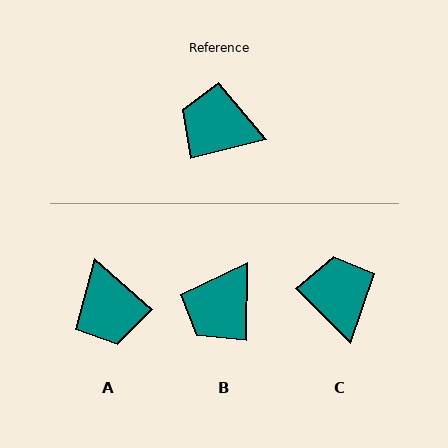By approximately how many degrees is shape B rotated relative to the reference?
Approximately 75 degrees counter-clockwise.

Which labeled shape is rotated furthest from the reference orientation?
A, about 125 degrees away.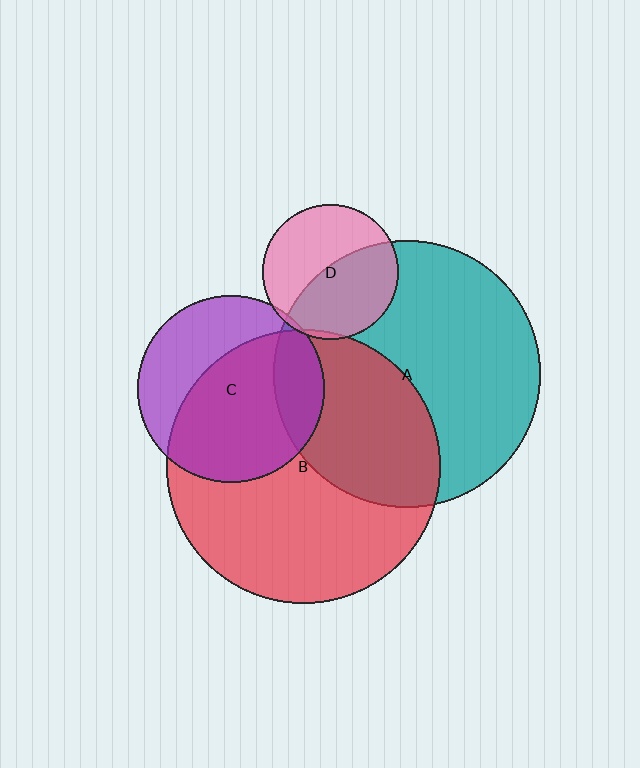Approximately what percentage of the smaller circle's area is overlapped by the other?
Approximately 5%.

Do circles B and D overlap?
Yes.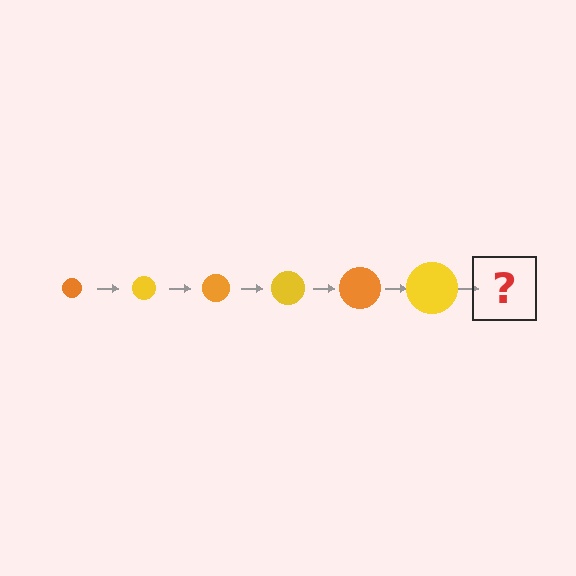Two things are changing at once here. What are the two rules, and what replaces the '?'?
The two rules are that the circle grows larger each step and the color cycles through orange and yellow. The '?' should be an orange circle, larger than the previous one.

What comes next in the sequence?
The next element should be an orange circle, larger than the previous one.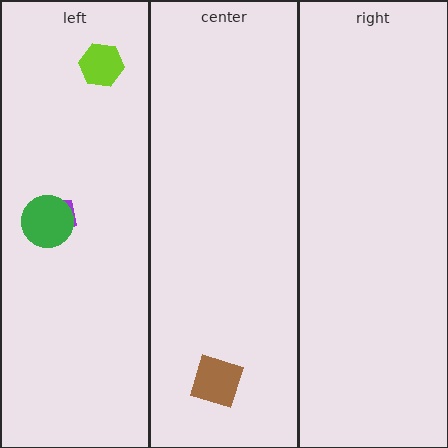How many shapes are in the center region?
1.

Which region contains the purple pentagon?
The left region.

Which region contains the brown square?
The center region.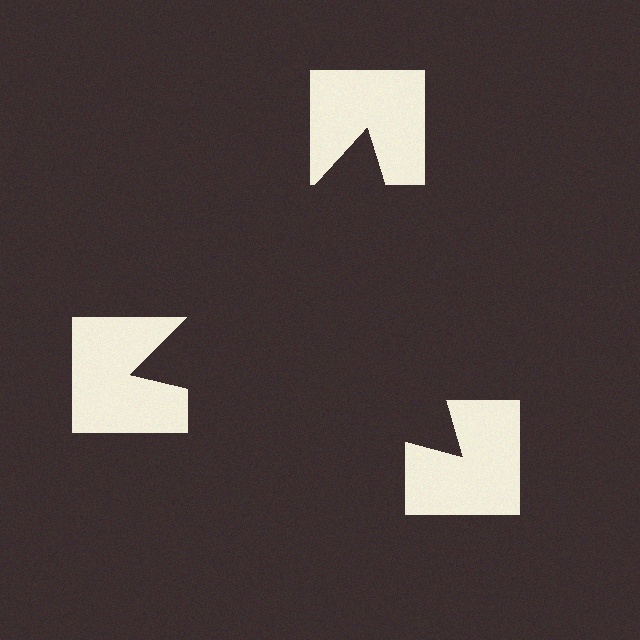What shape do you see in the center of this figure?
An illusory triangle — its edges are inferred from the aligned wedge cuts in the notched squares, not physically drawn.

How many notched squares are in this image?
There are 3 — one at each vertex of the illusory triangle.